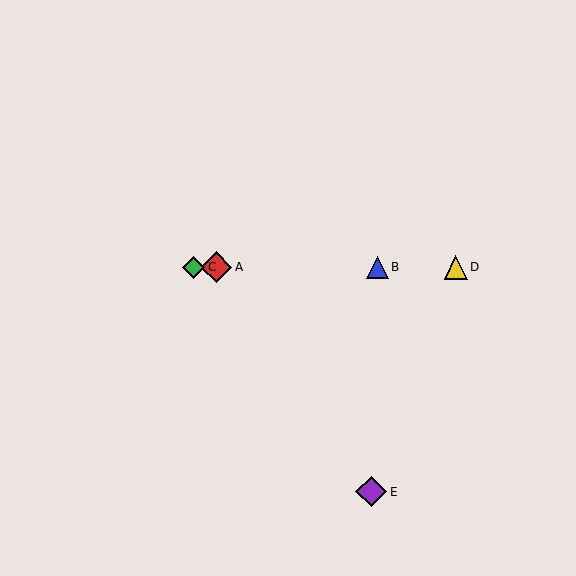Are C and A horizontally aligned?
Yes, both are at y≈267.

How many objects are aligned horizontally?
4 objects (A, B, C, D) are aligned horizontally.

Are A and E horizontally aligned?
No, A is at y≈267 and E is at y≈492.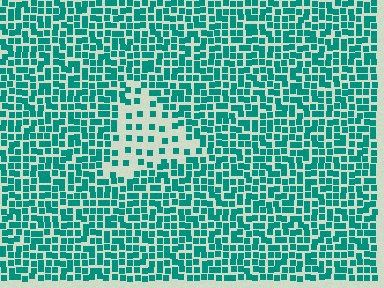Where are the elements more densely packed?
The elements are more densely packed outside the triangle boundary.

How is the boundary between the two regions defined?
The boundary is defined by a change in element density (approximately 2.7x ratio). All elements are the same color, size, and shape.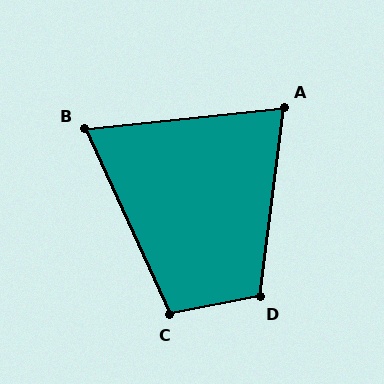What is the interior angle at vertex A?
Approximately 77 degrees (acute).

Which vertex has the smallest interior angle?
B, at approximately 71 degrees.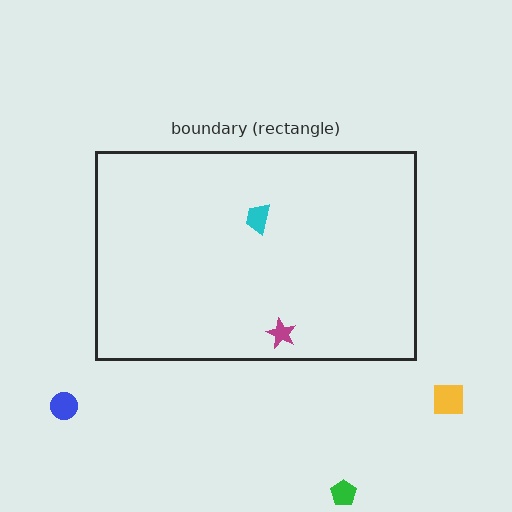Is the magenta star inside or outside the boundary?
Inside.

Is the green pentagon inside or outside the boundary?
Outside.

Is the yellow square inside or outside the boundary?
Outside.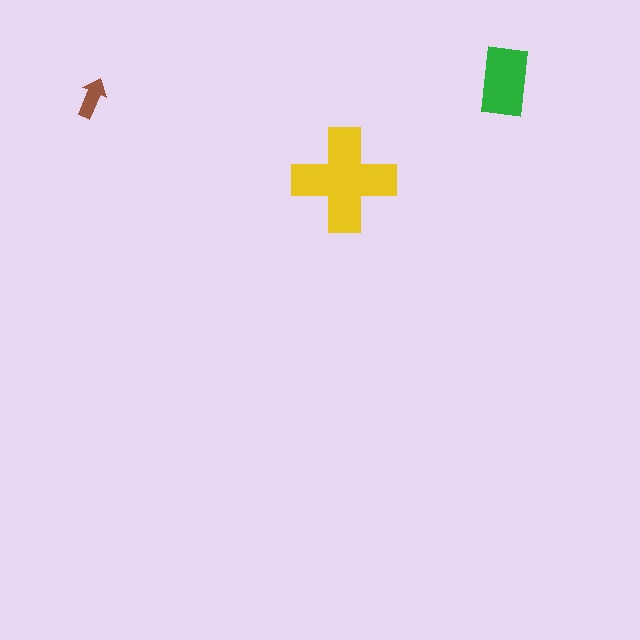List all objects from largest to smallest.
The yellow cross, the green rectangle, the brown arrow.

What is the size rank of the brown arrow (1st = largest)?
3rd.